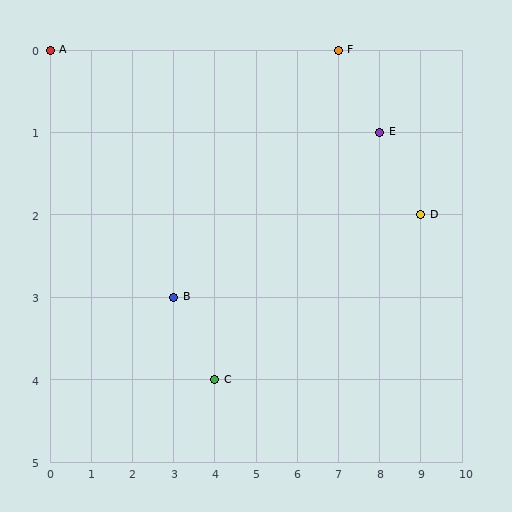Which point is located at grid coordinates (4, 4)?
Point C is at (4, 4).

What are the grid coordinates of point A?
Point A is at grid coordinates (0, 0).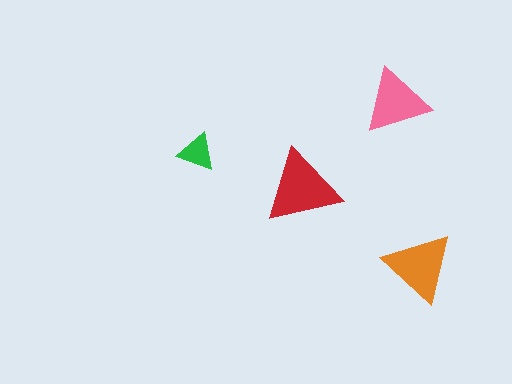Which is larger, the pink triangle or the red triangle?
The red one.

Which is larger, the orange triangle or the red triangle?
The red one.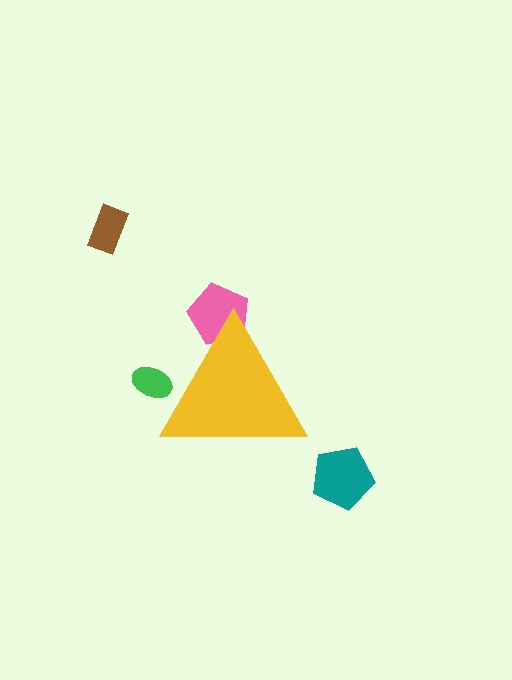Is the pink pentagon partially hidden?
Yes, the pink pentagon is partially hidden behind the yellow triangle.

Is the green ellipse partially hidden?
Yes, the green ellipse is partially hidden behind the yellow triangle.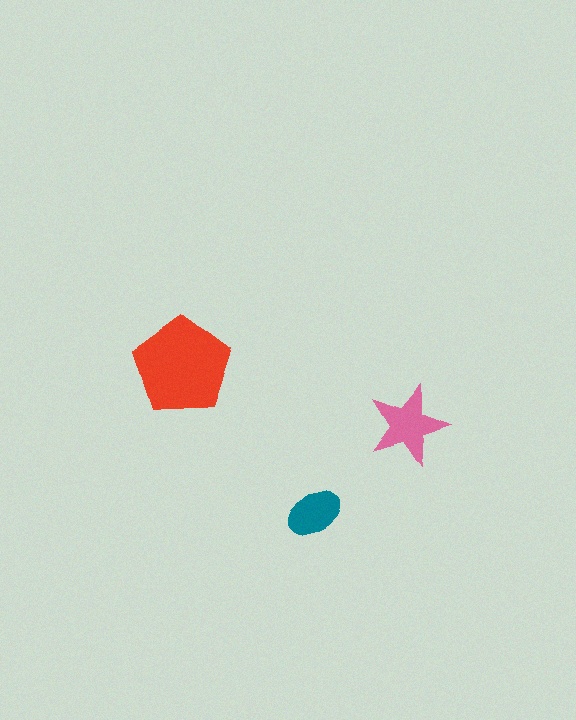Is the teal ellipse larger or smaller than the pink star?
Smaller.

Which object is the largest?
The red pentagon.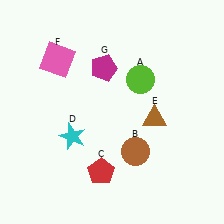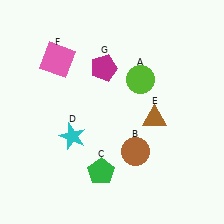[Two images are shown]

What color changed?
The pentagon (C) changed from red in Image 1 to green in Image 2.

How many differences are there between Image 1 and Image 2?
There is 1 difference between the two images.